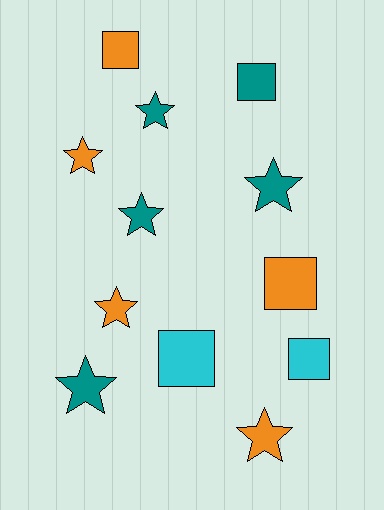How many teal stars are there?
There are 4 teal stars.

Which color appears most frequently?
Orange, with 5 objects.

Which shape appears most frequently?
Star, with 7 objects.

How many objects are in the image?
There are 12 objects.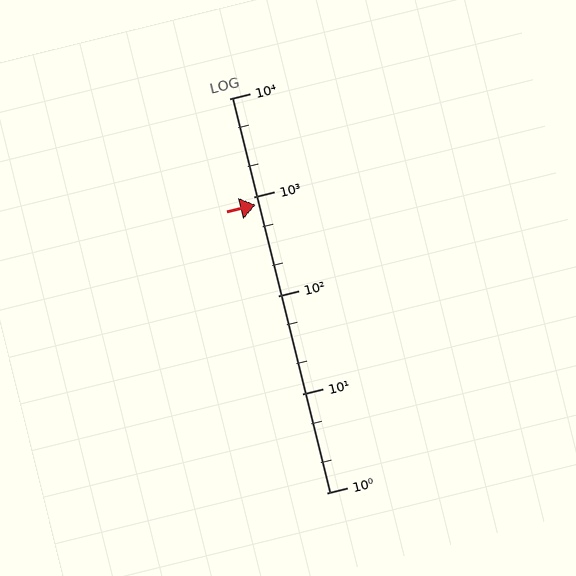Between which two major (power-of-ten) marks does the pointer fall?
The pointer is between 100 and 1000.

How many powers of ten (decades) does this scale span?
The scale spans 4 decades, from 1 to 10000.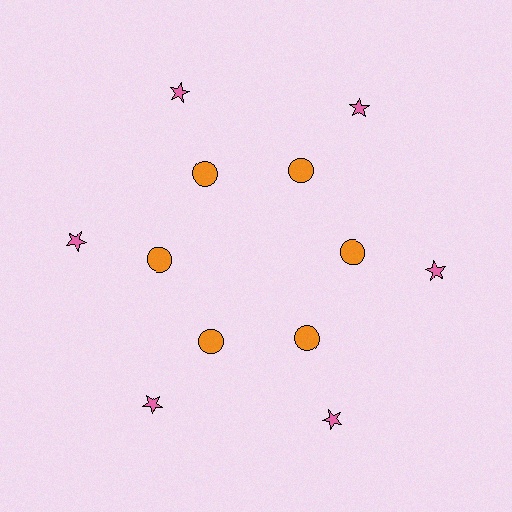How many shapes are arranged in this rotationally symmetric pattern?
There are 12 shapes, arranged in 6 groups of 2.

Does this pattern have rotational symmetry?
Yes, this pattern has 6-fold rotational symmetry. It looks the same after rotating 60 degrees around the center.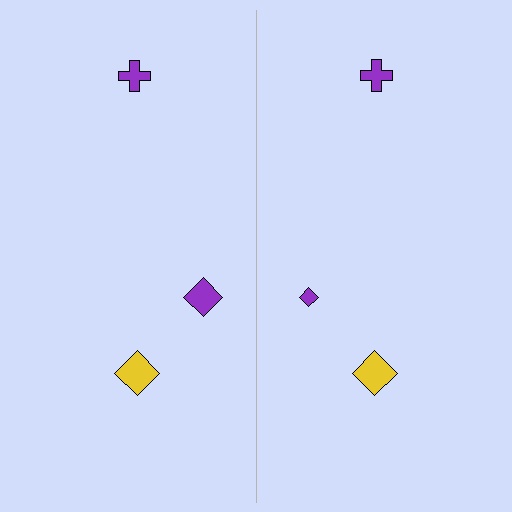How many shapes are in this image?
There are 6 shapes in this image.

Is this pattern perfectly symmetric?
No, the pattern is not perfectly symmetric. The purple diamond on the right side has a different size than its mirror counterpart.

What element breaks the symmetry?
The purple diamond on the right side has a different size than its mirror counterpart.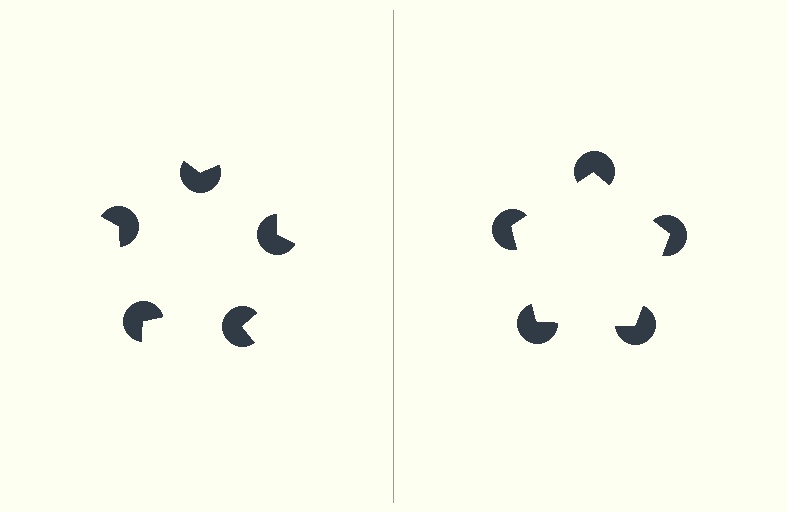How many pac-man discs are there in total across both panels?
10 — 5 on each side.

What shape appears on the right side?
An illusory pentagon.